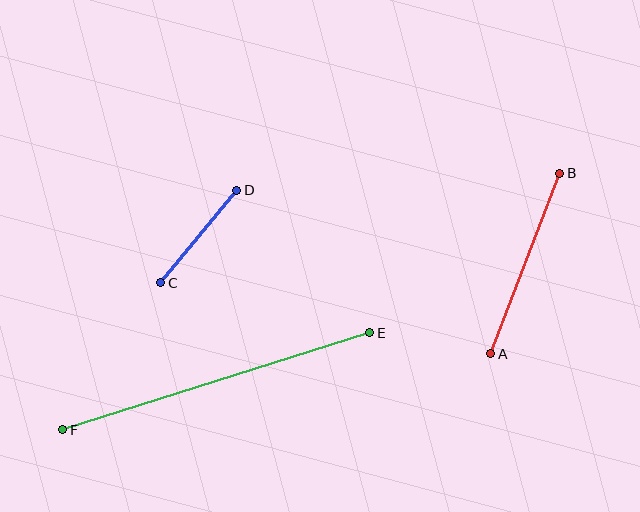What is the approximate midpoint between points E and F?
The midpoint is at approximately (216, 381) pixels.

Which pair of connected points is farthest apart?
Points E and F are farthest apart.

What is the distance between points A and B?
The distance is approximately 193 pixels.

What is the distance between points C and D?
The distance is approximately 120 pixels.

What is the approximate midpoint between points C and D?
The midpoint is at approximately (199, 237) pixels.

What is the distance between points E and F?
The distance is approximately 322 pixels.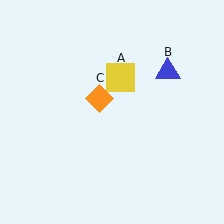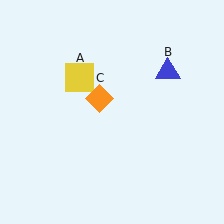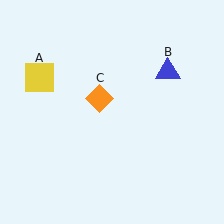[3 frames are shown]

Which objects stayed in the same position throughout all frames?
Blue triangle (object B) and orange diamond (object C) remained stationary.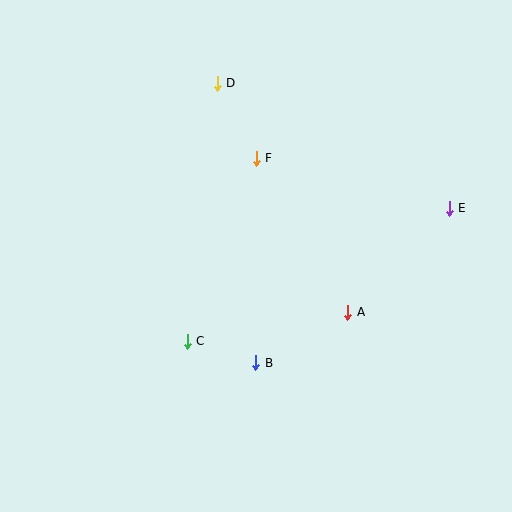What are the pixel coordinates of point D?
Point D is at (217, 83).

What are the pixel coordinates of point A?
Point A is at (348, 312).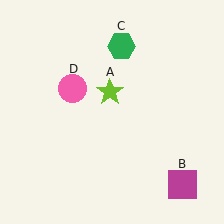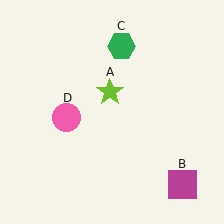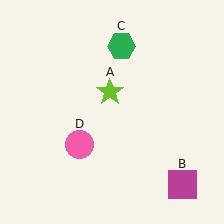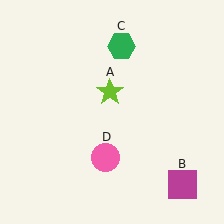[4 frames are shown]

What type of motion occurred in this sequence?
The pink circle (object D) rotated counterclockwise around the center of the scene.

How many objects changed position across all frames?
1 object changed position: pink circle (object D).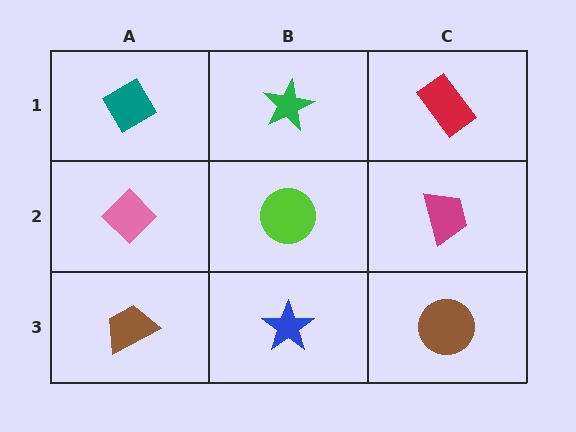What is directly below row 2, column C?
A brown circle.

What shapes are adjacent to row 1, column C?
A magenta trapezoid (row 2, column C), a green star (row 1, column B).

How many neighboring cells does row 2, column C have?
3.